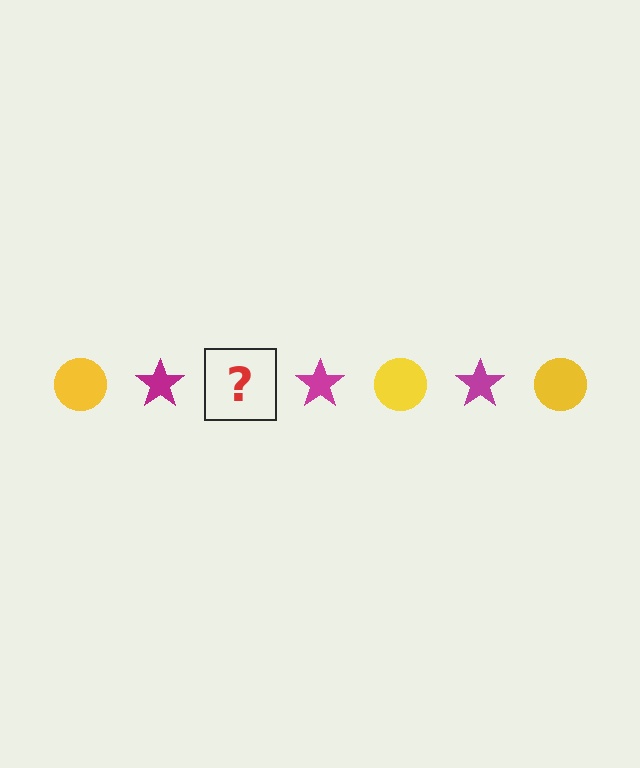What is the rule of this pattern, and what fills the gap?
The rule is that the pattern alternates between yellow circle and magenta star. The gap should be filled with a yellow circle.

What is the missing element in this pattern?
The missing element is a yellow circle.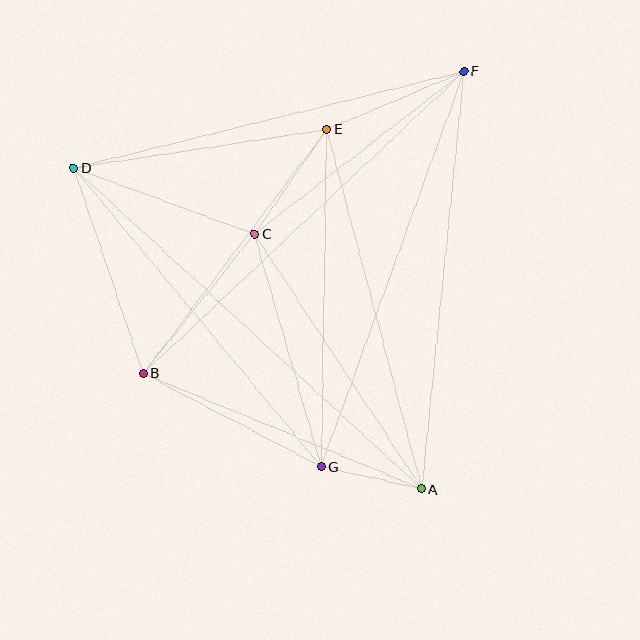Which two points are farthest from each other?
Points A and D are farthest from each other.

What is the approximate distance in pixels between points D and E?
The distance between D and E is approximately 256 pixels.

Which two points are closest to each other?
Points A and G are closest to each other.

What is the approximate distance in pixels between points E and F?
The distance between E and F is approximately 149 pixels.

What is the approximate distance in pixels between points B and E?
The distance between B and E is approximately 306 pixels.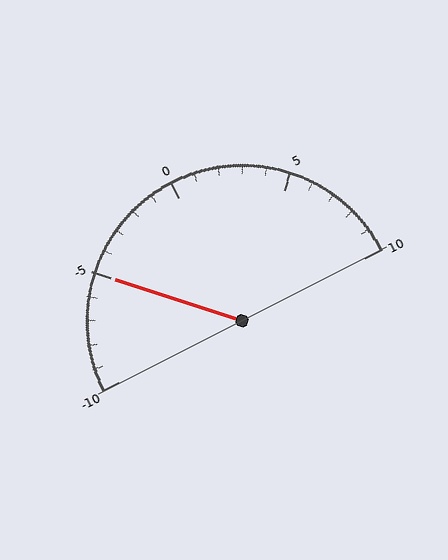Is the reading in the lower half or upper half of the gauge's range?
The reading is in the lower half of the range (-10 to 10).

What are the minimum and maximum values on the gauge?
The gauge ranges from -10 to 10.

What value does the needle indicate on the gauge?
The needle indicates approximately -5.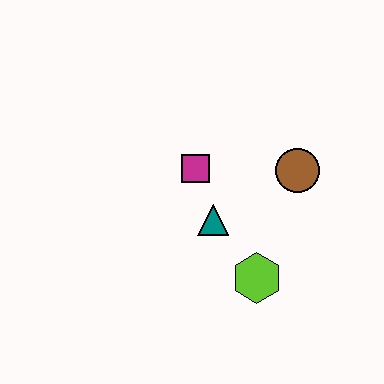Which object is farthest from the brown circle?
The lime hexagon is farthest from the brown circle.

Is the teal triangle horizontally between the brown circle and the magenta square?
Yes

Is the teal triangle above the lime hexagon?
Yes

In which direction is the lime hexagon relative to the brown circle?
The lime hexagon is below the brown circle.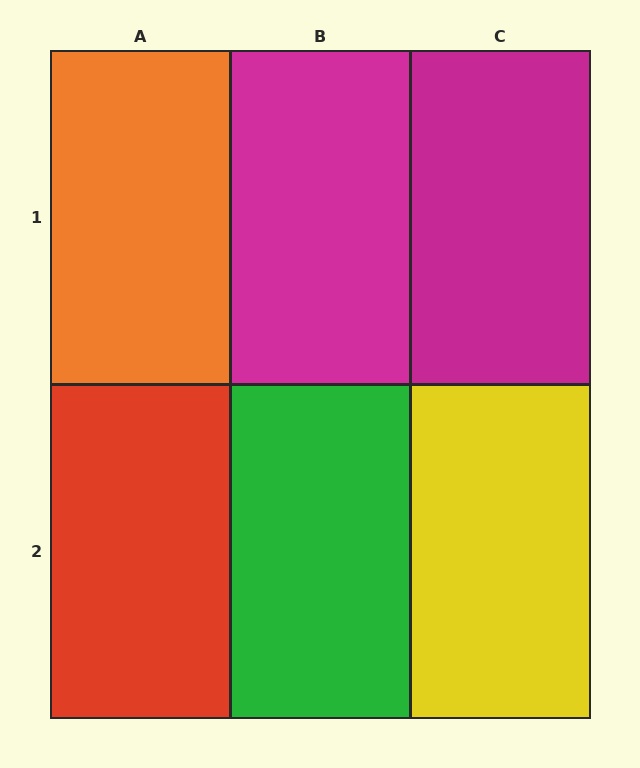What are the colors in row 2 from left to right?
Red, green, yellow.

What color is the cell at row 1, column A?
Orange.